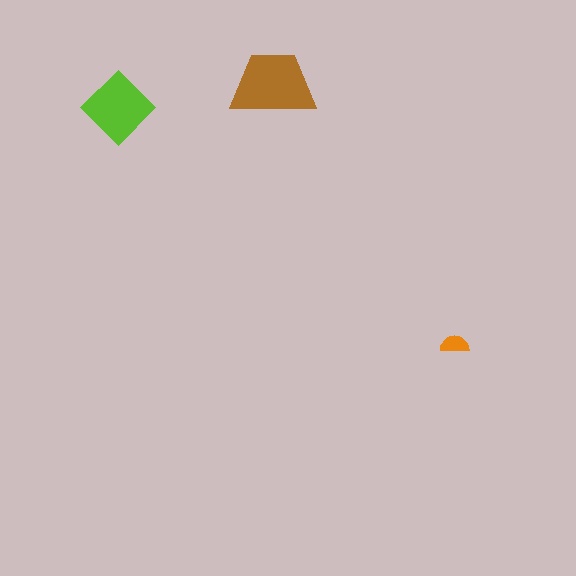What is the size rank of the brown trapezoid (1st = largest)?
1st.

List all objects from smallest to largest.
The orange semicircle, the lime diamond, the brown trapezoid.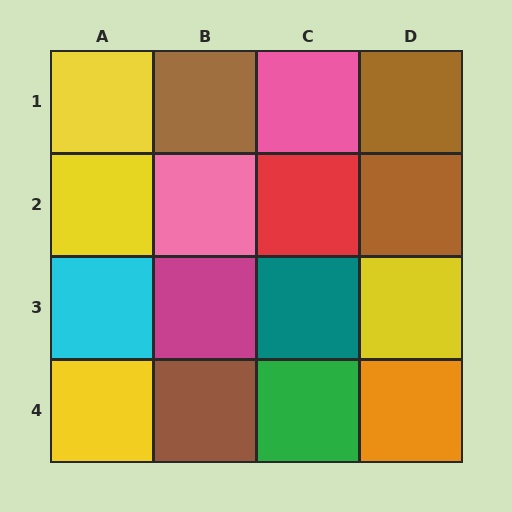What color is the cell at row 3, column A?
Cyan.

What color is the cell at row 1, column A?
Yellow.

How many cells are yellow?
4 cells are yellow.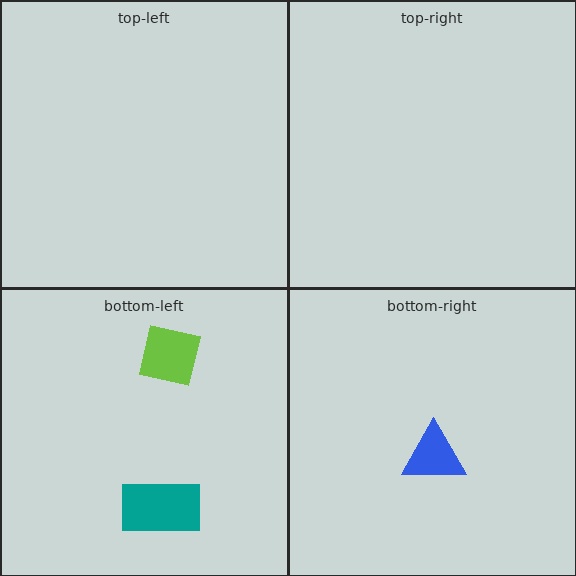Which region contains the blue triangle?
The bottom-right region.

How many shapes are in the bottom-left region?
2.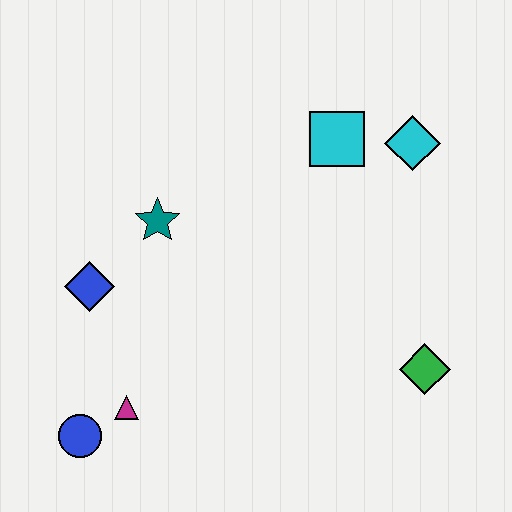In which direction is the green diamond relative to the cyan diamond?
The green diamond is below the cyan diamond.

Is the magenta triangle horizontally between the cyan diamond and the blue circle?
Yes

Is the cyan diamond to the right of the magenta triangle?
Yes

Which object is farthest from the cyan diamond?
The blue circle is farthest from the cyan diamond.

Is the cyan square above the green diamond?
Yes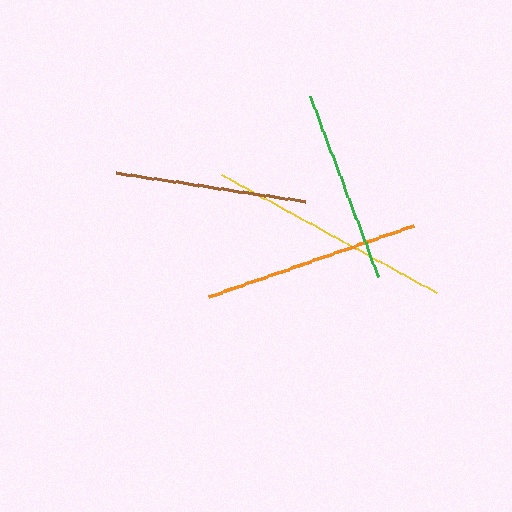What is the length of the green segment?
The green segment is approximately 193 pixels long.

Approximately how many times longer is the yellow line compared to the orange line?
The yellow line is approximately 1.1 times the length of the orange line.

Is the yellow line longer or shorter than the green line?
The yellow line is longer than the green line.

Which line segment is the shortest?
The brown line is the shortest at approximately 191 pixels.